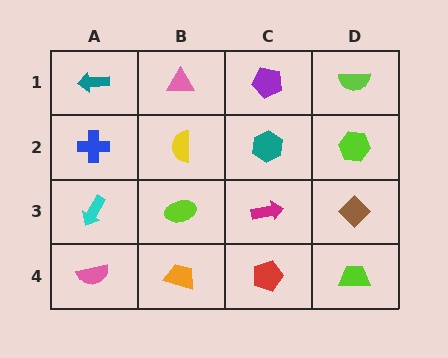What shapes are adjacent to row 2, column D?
A lime semicircle (row 1, column D), a brown diamond (row 3, column D), a teal hexagon (row 2, column C).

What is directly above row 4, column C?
A magenta arrow.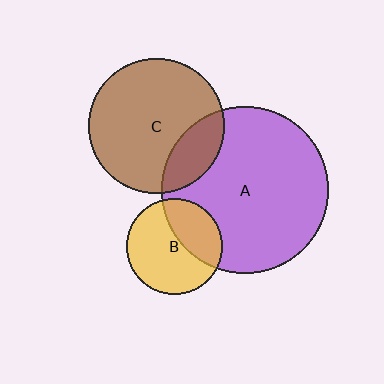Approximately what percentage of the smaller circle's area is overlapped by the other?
Approximately 35%.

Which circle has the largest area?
Circle A (purple).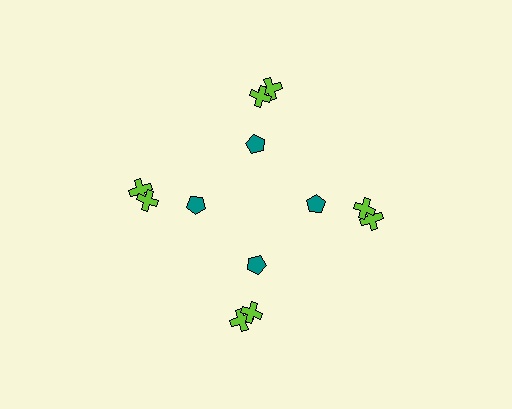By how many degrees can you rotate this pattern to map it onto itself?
The pattern maps onto itself every 90 degrees of rotation.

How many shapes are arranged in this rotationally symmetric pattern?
There are 12 shapes, arranged in 4 groups of 3.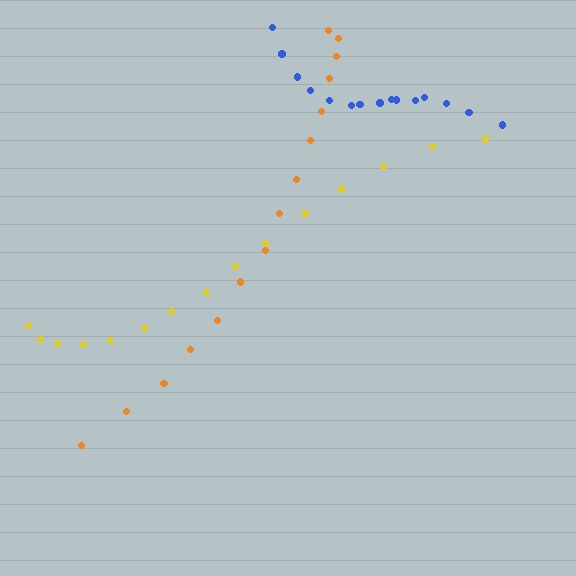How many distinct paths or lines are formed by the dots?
There are 3 distinct paths.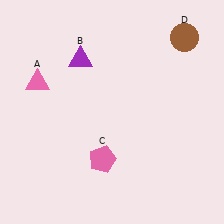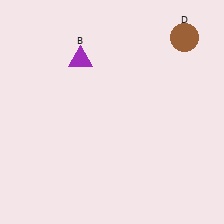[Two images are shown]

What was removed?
The pink triangle (A), the pink pentagon (C) were removed in Image 2.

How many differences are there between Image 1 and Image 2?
There are 2 differences between the two images.